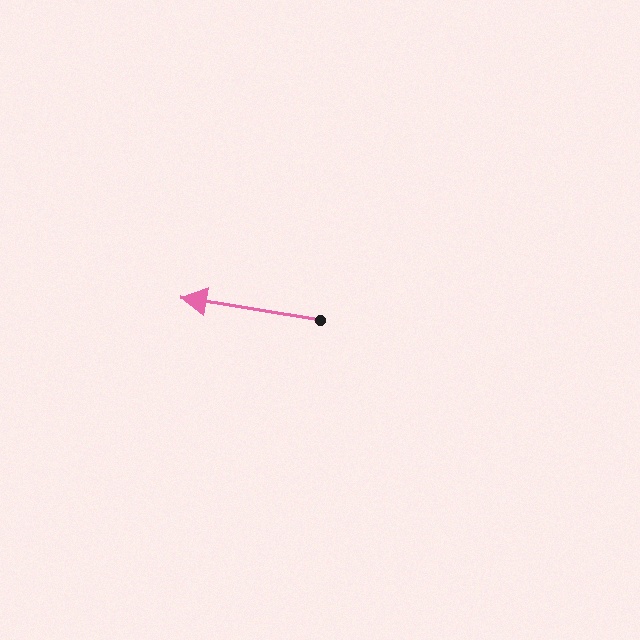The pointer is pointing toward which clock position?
Roughly 9 o'clock.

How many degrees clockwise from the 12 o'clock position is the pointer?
Approximately 279 degrees.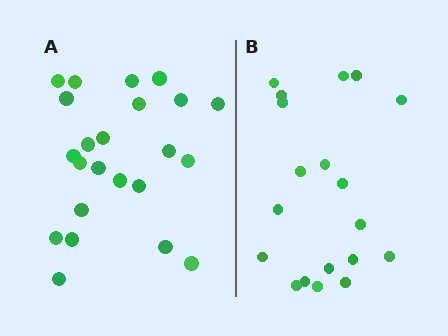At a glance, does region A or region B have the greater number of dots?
Region A (the left region) has more dots.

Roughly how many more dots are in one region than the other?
Region A has about 4 more dots than region B.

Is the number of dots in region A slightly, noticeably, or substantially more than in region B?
Region A has only slightly more — the two regions are fairly close. The ratio is roughly 1.2 to 1.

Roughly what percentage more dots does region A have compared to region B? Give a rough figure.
About 20% more.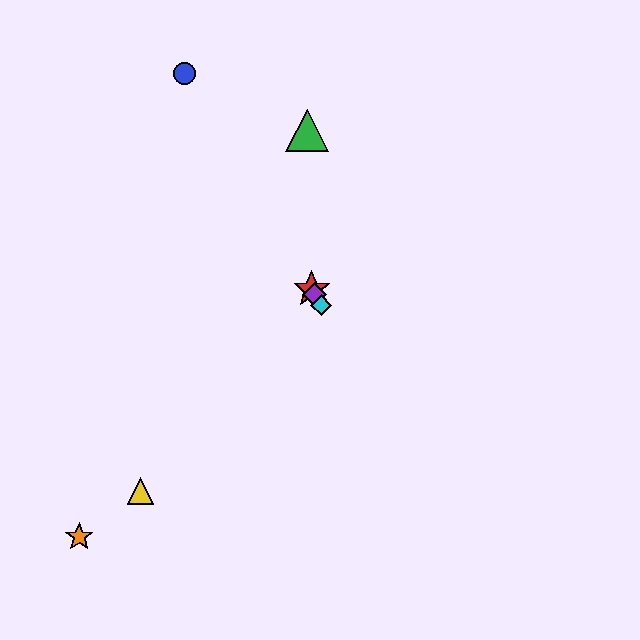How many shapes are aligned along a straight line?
4 shapes (the red star, the blue circle, the purple diamond, the cyan diamond) are aligned along a straight line.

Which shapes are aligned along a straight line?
The red star, the blue circle, the purple diamond, the cyan diamond are aligned along a straight line.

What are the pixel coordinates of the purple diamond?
The purple diamond is at (315, 294).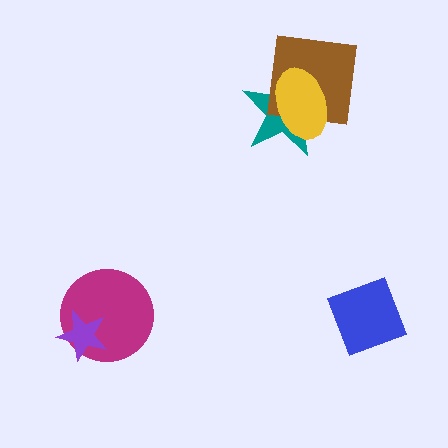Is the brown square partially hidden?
Yes, it is partially covered by another shape.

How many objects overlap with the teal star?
2 objects overlap with the teal star.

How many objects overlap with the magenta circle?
1 object overlaps with the magenta circle.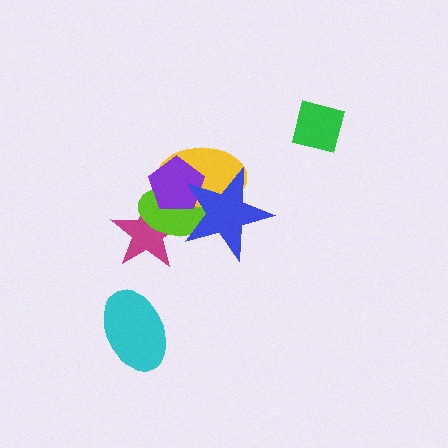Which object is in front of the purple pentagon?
The blue star is in front of the purple pentagon.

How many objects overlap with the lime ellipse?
4 objects overlap with the lime ellipse.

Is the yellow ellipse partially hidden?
Yes, it is partially covered by another shape.